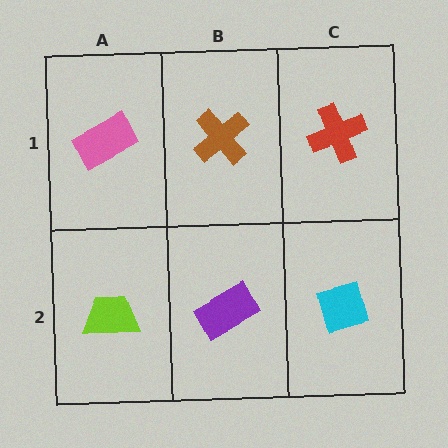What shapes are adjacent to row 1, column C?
A cyan diamond (row 2, column C), a brown cross (row 1, column B).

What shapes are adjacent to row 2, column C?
A red cross (row 1, column C), a purple rectangle (row 2, column B).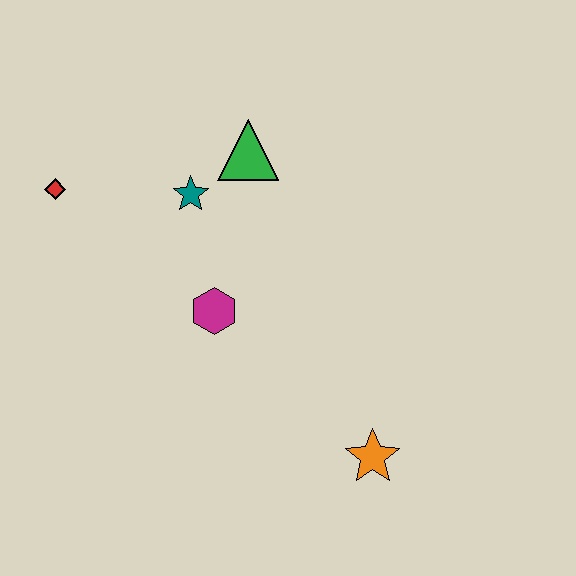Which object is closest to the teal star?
The green triangle is closest to the teal star.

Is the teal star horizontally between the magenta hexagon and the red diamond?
Yes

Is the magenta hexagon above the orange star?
Yes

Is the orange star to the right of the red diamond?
Yes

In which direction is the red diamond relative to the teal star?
The red diamond is to the left of the teal star.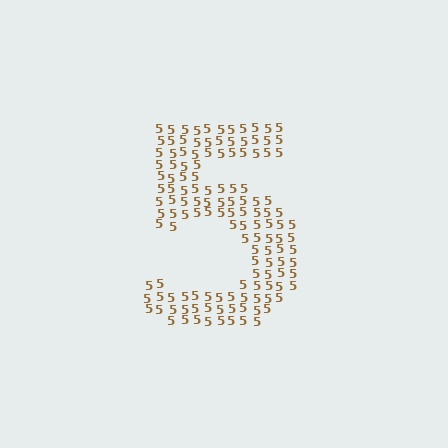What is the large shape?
The large shape is the digit 5.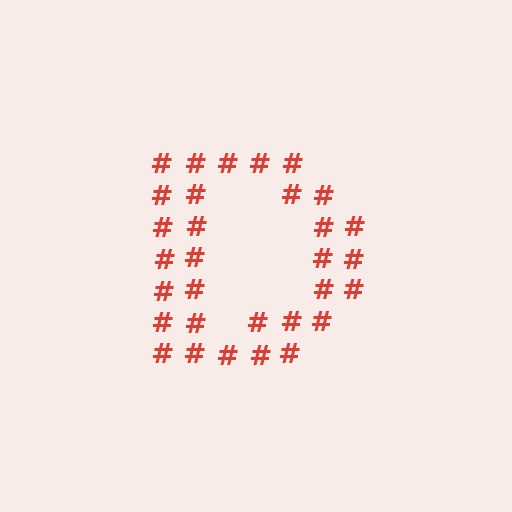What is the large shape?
The large shape is the letter D.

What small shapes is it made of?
It is made of small hash symbols.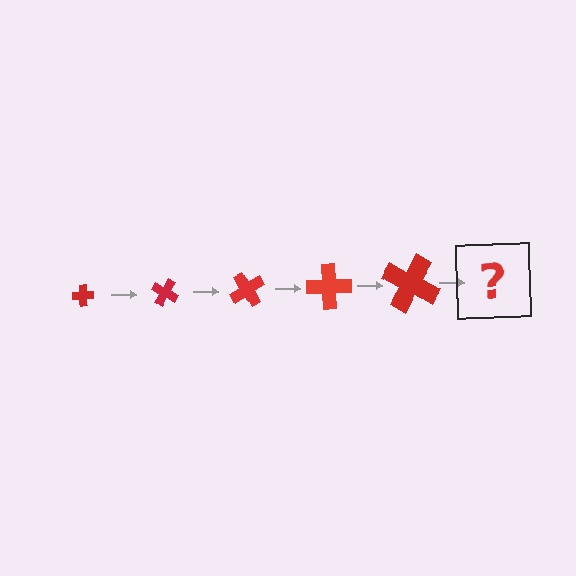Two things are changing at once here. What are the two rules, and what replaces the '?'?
The two rules are that the cross grows larger each step and it rotates 30 degrees each step. The '?' should be a cross, larger than the previous one and rotated 150 degrees from the start.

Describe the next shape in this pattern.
It should be a cross, larger than the previous one and rotated 150 degrees from the start.